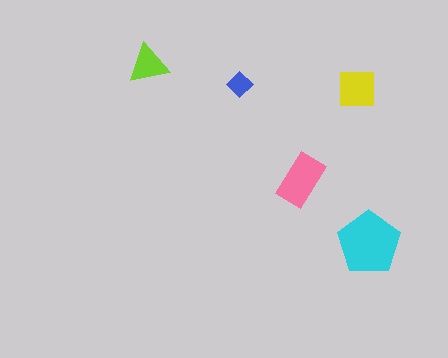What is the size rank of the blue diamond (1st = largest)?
5th.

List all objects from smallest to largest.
The blue diamond, the lime triangle, the yellow square, the pink rectangle, the cyan pentagon.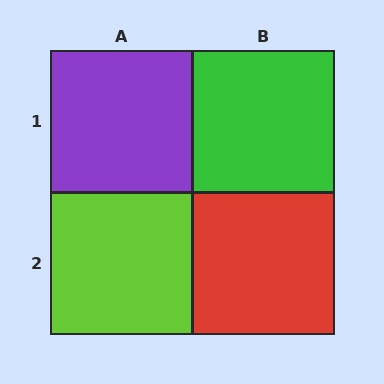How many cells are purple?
1 cell is purple.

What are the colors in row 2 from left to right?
Lime, red.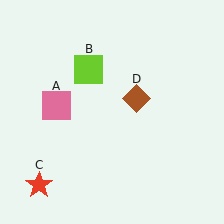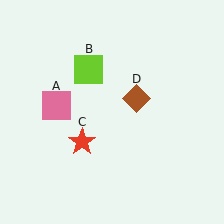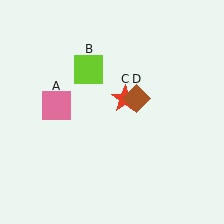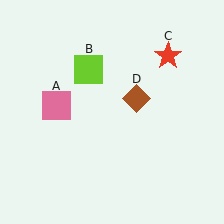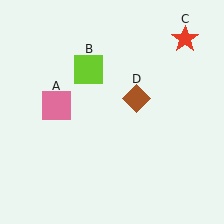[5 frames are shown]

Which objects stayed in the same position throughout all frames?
Pink square (object A) and lime square (object B) and brown diamond (object D) remained stationary.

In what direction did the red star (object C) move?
The red star (object C) moved up and to the right.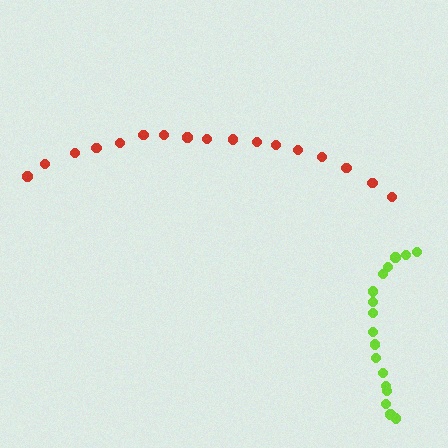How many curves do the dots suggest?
There are 2 distinct paths.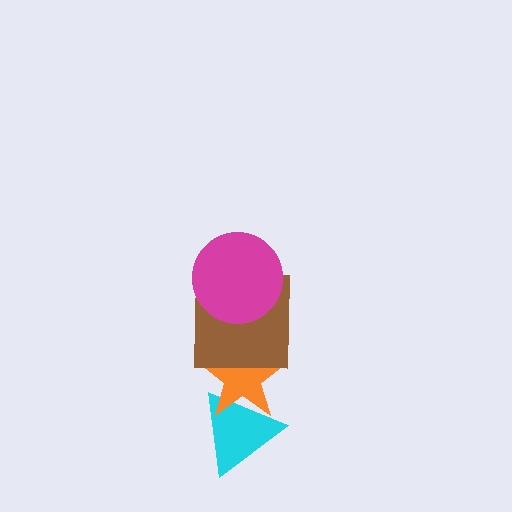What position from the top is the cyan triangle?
The cyan triangle is 4th from the top.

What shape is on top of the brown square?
The magenta circle is on top of the brown square.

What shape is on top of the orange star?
The brown square is on top of the orange star.